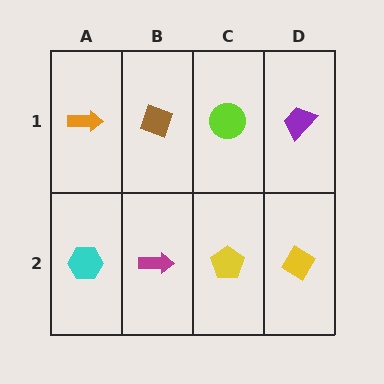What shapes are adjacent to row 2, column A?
An orange arrow (row 1, column A), a magenta arrow (row 2, column B).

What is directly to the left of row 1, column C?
A brown diamond.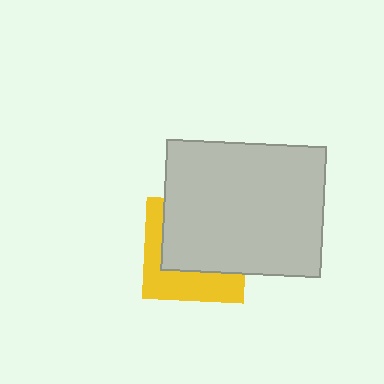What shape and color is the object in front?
The object in front is a light gray rectangle.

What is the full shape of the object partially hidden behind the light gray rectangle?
The partially hidden object is a yellow square.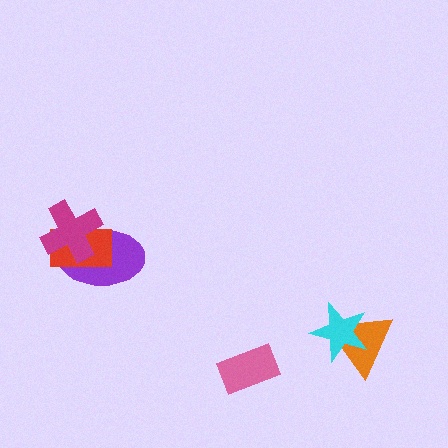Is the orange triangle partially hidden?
Yes, it is partially covered by another shape.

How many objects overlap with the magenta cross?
2 objects overlap with the magenta cross.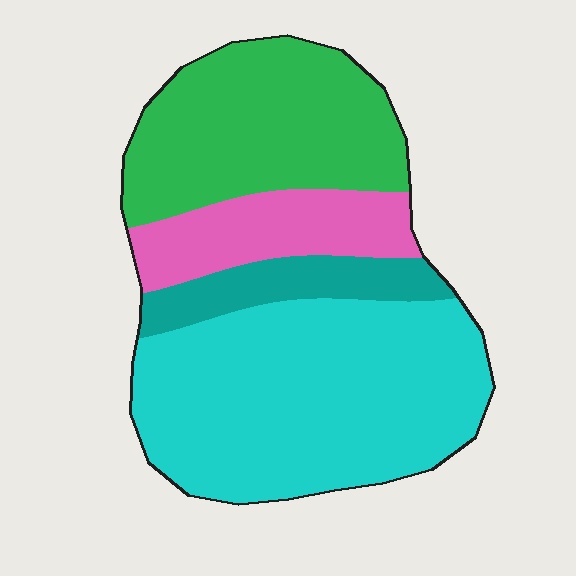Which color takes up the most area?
Cyan, at roughly 45%.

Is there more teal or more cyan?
Cyan.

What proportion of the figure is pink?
Pink takes up less than a quarter of the figure.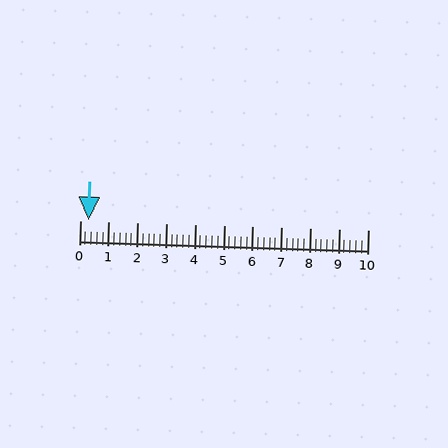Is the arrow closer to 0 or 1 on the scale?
The arrow is closer to 0.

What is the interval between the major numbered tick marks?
The major tick marks are spaced 1 units apart.